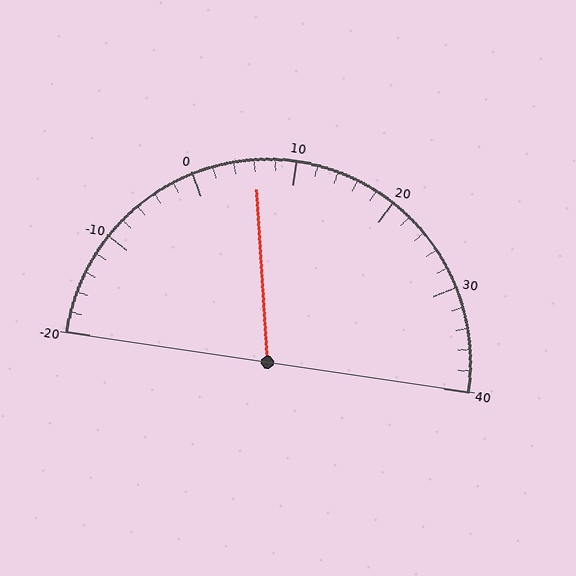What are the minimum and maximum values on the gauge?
The gauge ranges from -20 to 40.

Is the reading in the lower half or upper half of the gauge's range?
The reading is in the lower half of the range (-20 to 40).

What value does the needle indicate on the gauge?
The needle indicates approximately 6.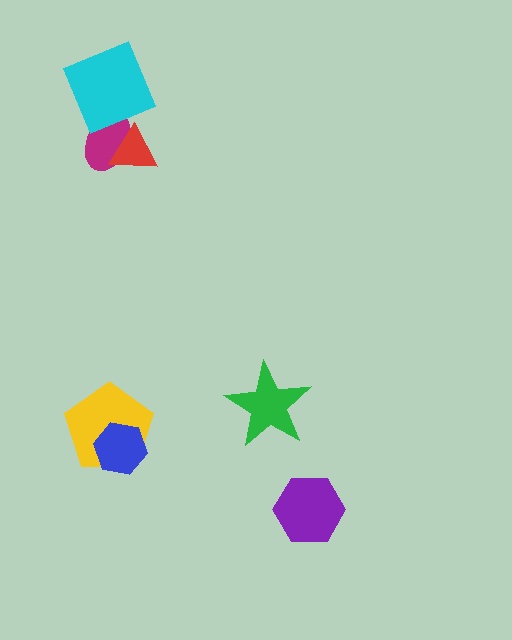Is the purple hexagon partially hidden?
No, no other shape covers it.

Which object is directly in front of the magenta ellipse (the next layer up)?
The cyan square is directly in front of the magenta ellipse.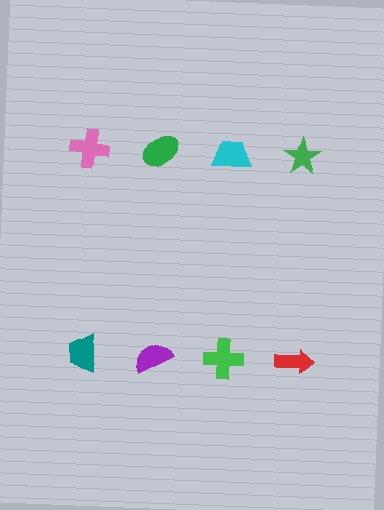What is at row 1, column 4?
A green star.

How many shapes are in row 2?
4 shapes.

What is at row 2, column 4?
A red arrow.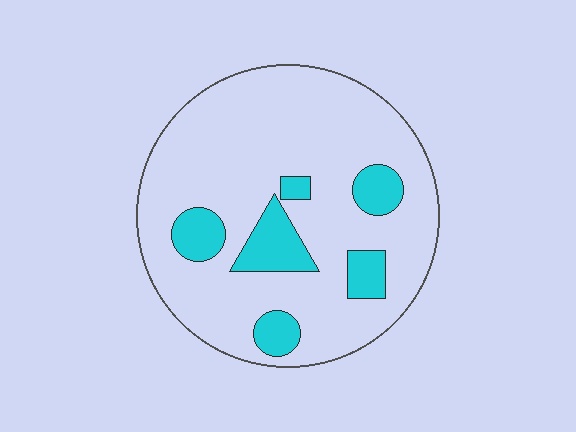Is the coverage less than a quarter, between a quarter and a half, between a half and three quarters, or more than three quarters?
Less than a quarter.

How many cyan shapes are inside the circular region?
6.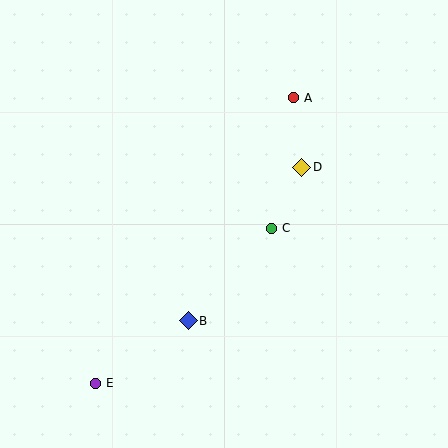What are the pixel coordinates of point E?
Point E is at (95, 383).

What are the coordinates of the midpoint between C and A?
The midpoint between C and A is at (282, 163).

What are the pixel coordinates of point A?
Point A is at (293, 98).